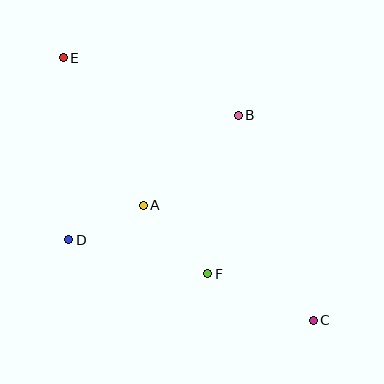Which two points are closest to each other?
Points A and D are closest to each other.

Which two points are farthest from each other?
Points C and E are farthest from each other.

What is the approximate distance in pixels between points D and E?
The distance between D and E is approximately 182 pixels.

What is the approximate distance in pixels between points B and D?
The distance between B and D is approximately 210 pixels.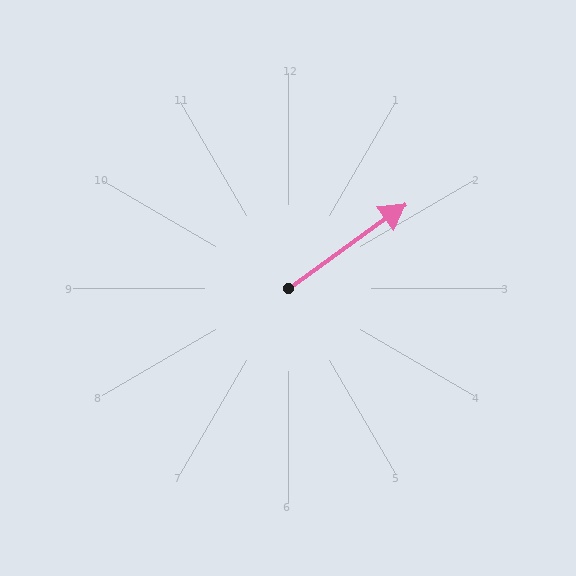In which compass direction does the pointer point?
Northeast.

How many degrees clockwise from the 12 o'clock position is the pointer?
Approximately 54 degrees.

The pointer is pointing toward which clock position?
Roughly 2 o'clock.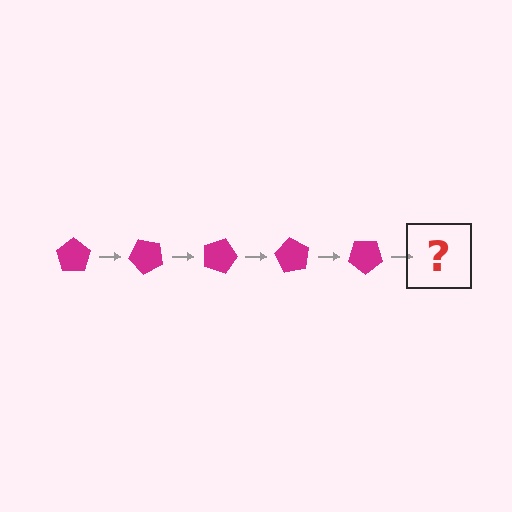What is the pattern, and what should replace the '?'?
The pattern is that the pentagon rotates 45 degrees each step. The '?' should be a magenta pentagon rotated 225 degrees.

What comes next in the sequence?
The next element should be a magenta pentagon rotated 225 degrees.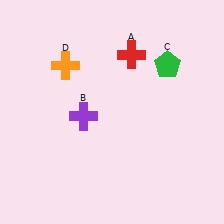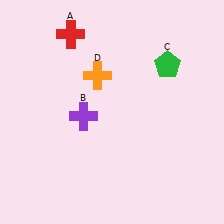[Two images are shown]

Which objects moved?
The objects that moved are: the red cross (A), the orange cross (D).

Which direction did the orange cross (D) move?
The orange cross (D) moved right.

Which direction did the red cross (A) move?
The red cross (A) moved left.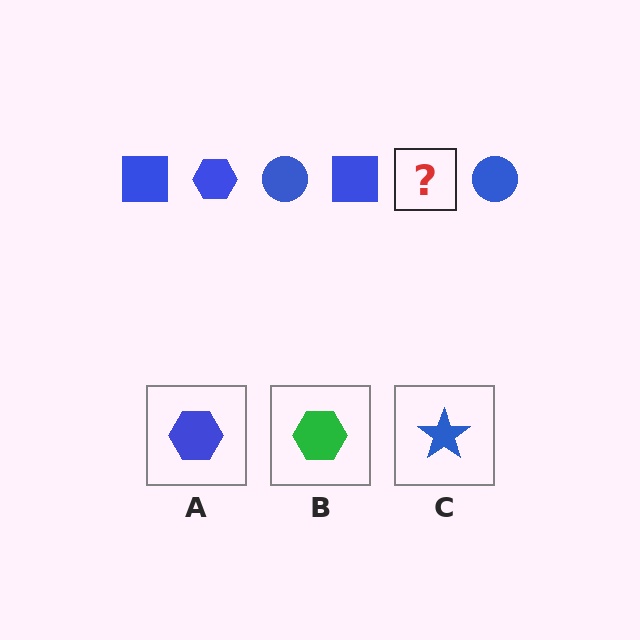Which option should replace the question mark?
Option A.